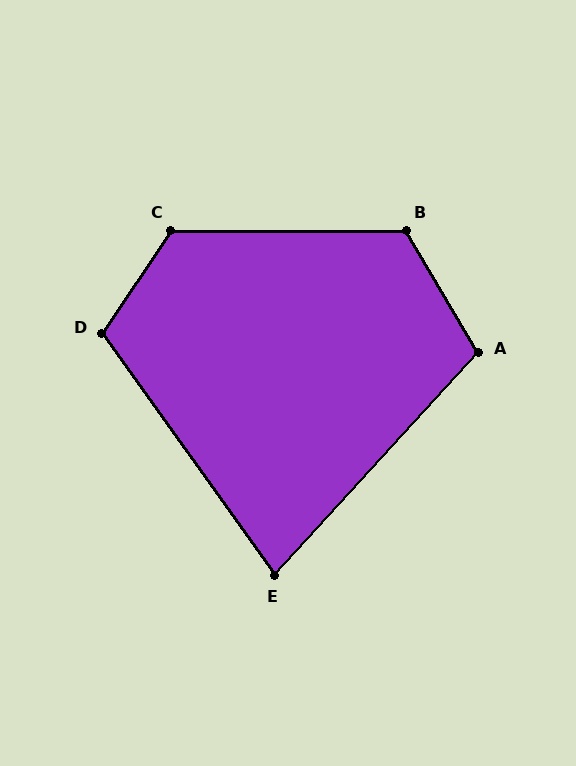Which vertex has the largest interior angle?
C, at approximately 124 degrees.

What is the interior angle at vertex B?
Approximately 121 degrees (obtuse).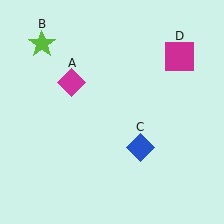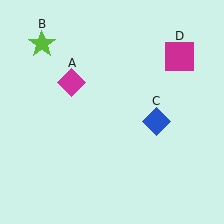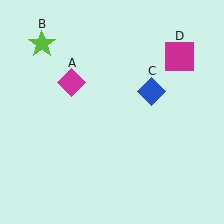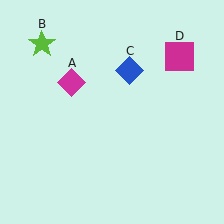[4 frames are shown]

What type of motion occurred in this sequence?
The blue diamond (object C) rotated counterclockwise around the center of the scene.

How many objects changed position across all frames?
1 object changed position: blue diamond (object C).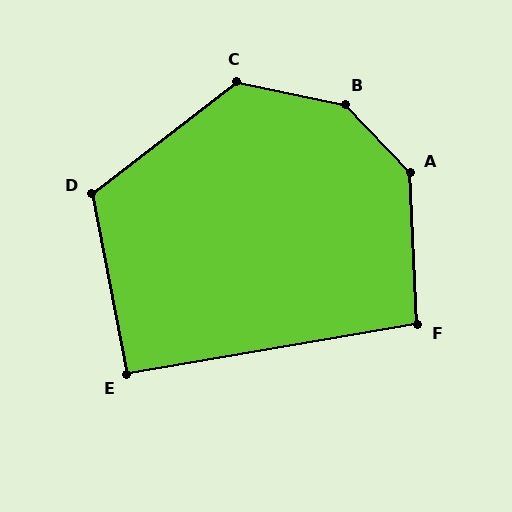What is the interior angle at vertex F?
Approximately 97 degrees (obtuse).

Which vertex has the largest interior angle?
B, at approximately 146 degrees.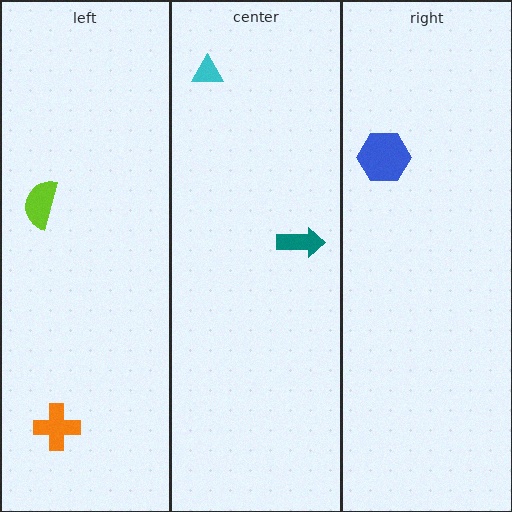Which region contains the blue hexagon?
The right region.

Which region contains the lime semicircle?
The left region.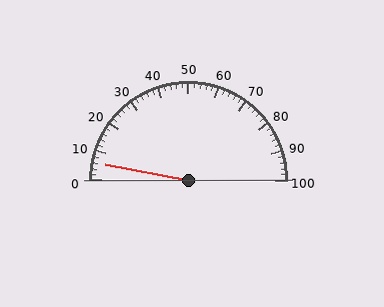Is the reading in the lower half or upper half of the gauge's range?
The reading is in the lower half of the range (0 to 100).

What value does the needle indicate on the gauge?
The needle indicates approximately 6.